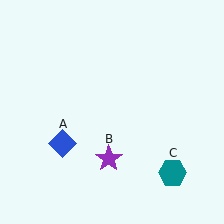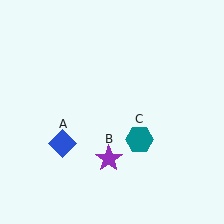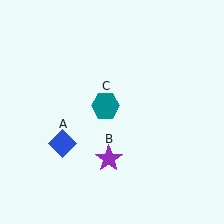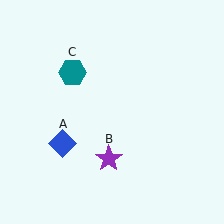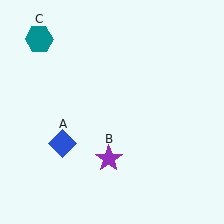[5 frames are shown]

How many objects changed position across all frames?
1 object changed position: teal hexagon (object C).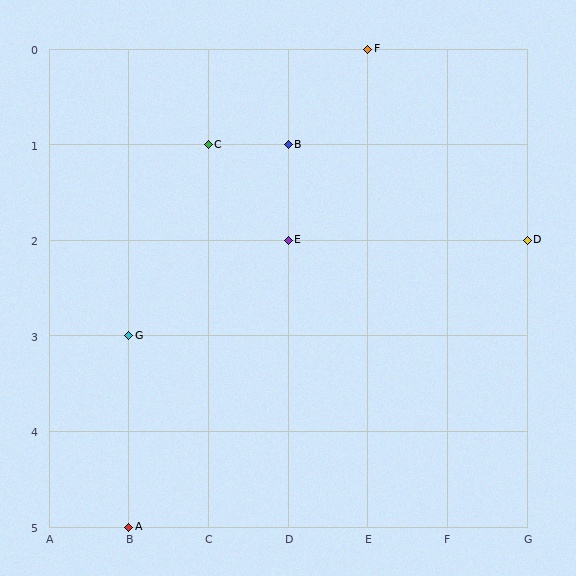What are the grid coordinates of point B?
Point B is at grid coordinates (D, 1).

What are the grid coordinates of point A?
Point A is at grid coordinates (B, 5).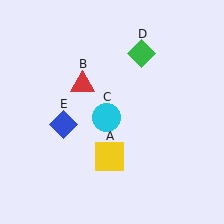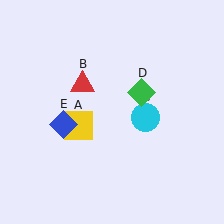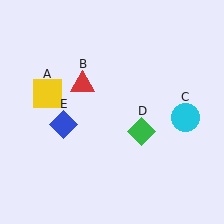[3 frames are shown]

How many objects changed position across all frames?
3 objects changed position: yellow square (object A), cyan circle (object C), green diamond (object D).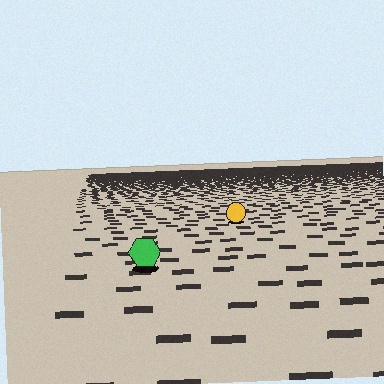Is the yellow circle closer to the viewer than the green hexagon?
No. The green hexagon is closer — you can tell from the texture gradient: the ground texture is coarser near it.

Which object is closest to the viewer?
The green hexagon is closest. The texture marks near it are larger and more spread out.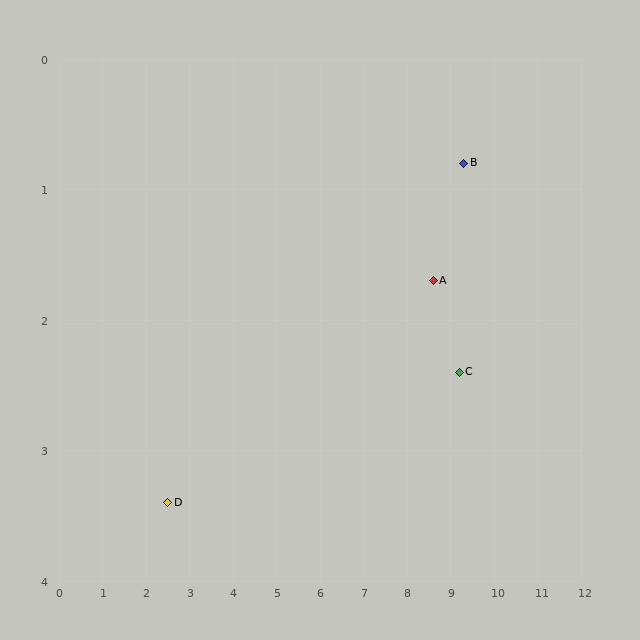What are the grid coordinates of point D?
Point D is at approximately (2.5, 3.4).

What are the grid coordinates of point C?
Point C is at approximately (9.2, 2.4).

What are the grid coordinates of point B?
Point B is at approximately (9.3, 0.8).